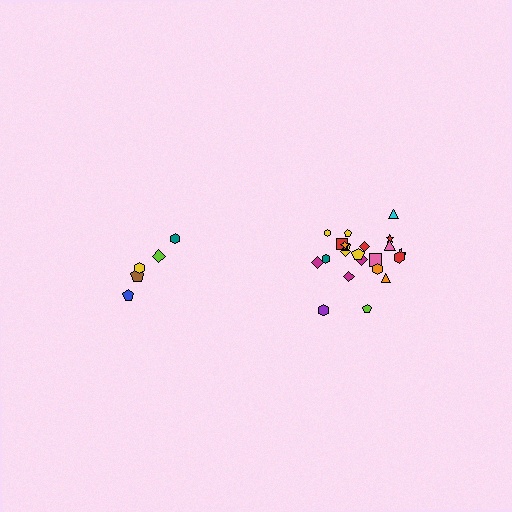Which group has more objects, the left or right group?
The right group.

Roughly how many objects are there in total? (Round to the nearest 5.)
Roughly 25 objects in total.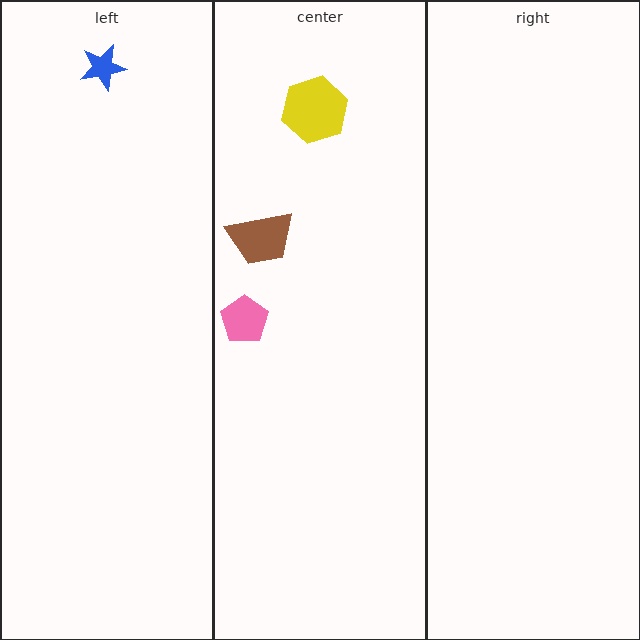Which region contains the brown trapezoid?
The center region.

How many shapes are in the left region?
1.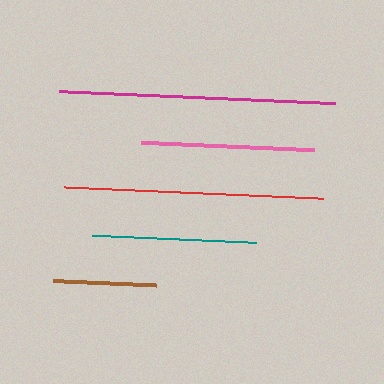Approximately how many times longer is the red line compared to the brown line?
The red line is approximately 2.5 times the length of the brown line.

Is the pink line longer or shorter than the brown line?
The pink line is longer than the brown line.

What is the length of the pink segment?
The pink segment is approximately 172 pixels long.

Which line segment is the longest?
The magenta line is the longest at approximately 276 pixels.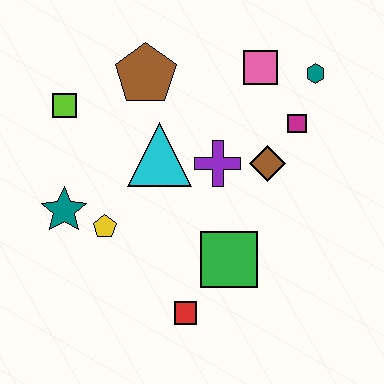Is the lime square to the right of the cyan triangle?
No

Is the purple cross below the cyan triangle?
Yes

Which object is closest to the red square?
The green square is closest to the red square.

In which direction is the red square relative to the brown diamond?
The red square is below the brown diamond.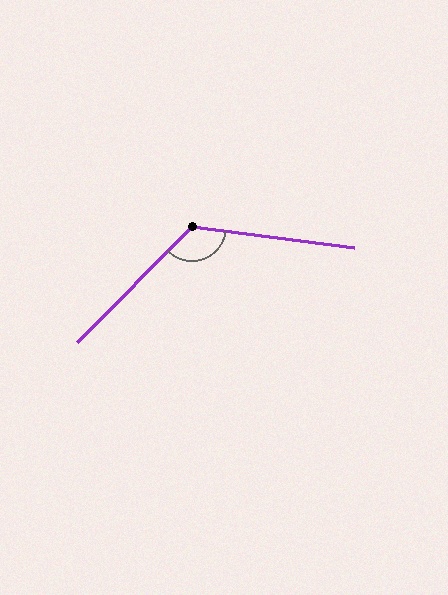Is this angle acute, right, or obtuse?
It is obtuse.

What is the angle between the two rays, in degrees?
Approximately 127 degrees.